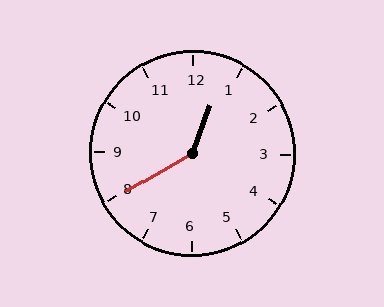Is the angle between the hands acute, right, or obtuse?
It is obtuse.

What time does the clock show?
12:40.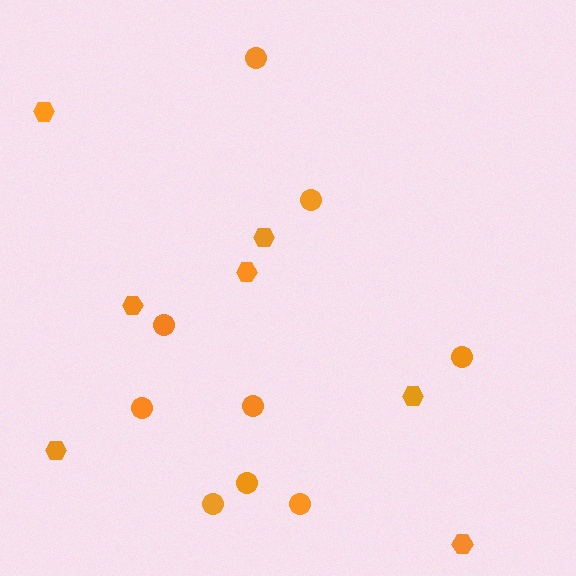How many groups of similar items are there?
There are 2 groups: one group of circles (9) and one group of hexagons (7).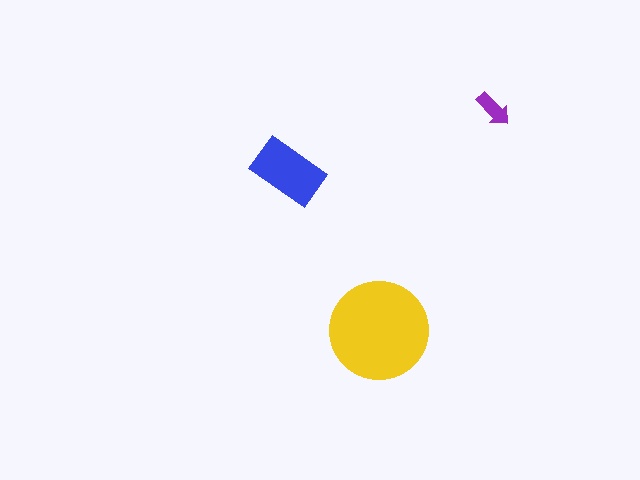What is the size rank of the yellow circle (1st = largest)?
1st.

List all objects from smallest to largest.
The purple arrow, the blue rectangle, the yellow circle.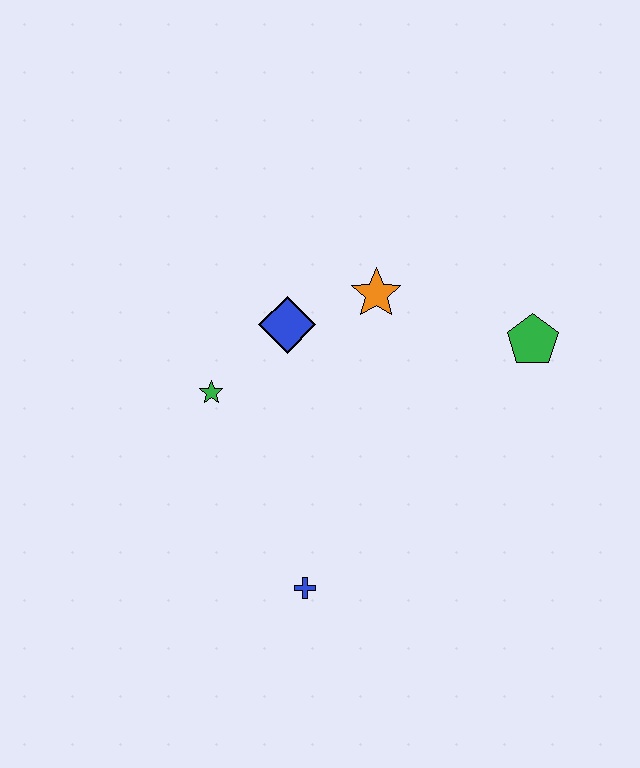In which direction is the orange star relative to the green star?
The orange star is to the right of the green star.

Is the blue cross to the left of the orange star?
Yes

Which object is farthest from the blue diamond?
The blue cross is farthest from the blue diamond.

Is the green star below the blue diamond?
Yes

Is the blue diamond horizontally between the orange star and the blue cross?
No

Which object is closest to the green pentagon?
The orange star is closest to the green pentagon.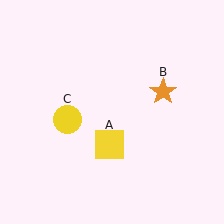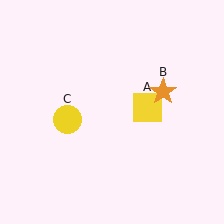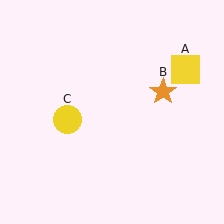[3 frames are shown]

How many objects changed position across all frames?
1 object changed position: yellow square (object A).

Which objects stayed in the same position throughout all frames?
Orange star (object B) and yellow circle (object C) remained stationary.